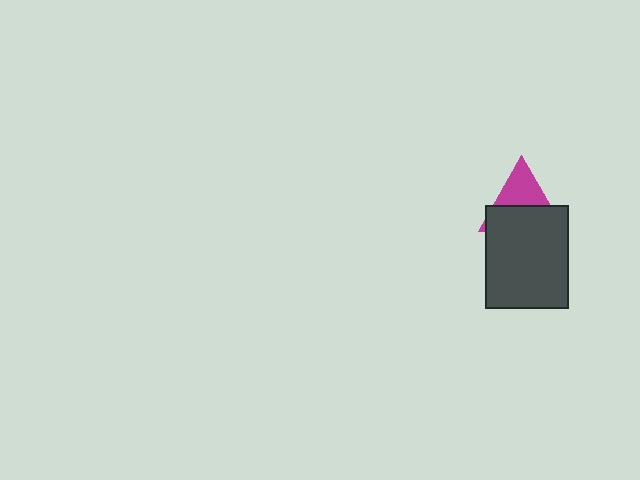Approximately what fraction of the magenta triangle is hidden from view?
Roughly 55% of the magenta triangle is hidden behind the dark gray rectangle.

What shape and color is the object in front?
The object in front is a dark gray rectangle.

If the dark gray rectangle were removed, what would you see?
You would see the complete magenta triangle.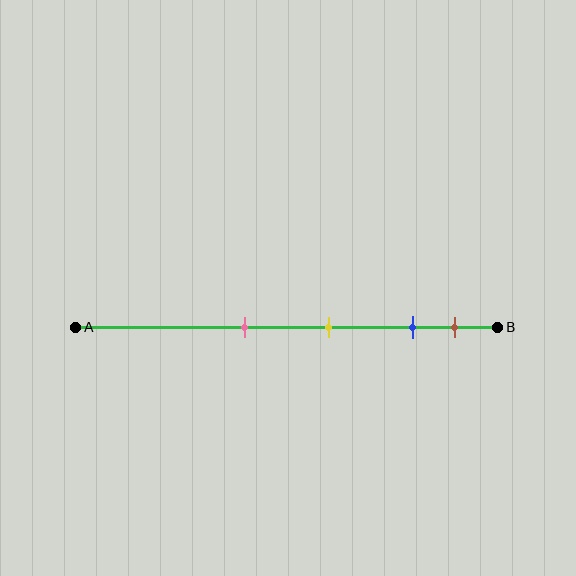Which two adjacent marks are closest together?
The blue and brown marks are the closest adjacent pair.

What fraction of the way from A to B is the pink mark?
The pink mark is approximately 40% (0.4) of the way from A to B.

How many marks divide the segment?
There are 4 marks dividing the segment.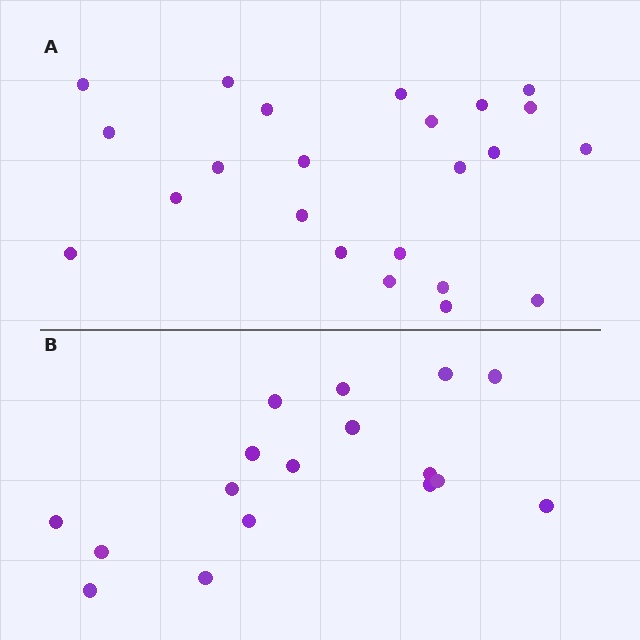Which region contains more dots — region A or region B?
Region A (the top region) has more dots.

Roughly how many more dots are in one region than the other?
Region A has about 6 more dots than region B.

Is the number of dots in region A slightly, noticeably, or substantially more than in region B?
Region A has noticeably more, but not dramatically so. The ratio is roughly 1.4 to 1.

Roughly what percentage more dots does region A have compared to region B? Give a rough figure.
About 35% more.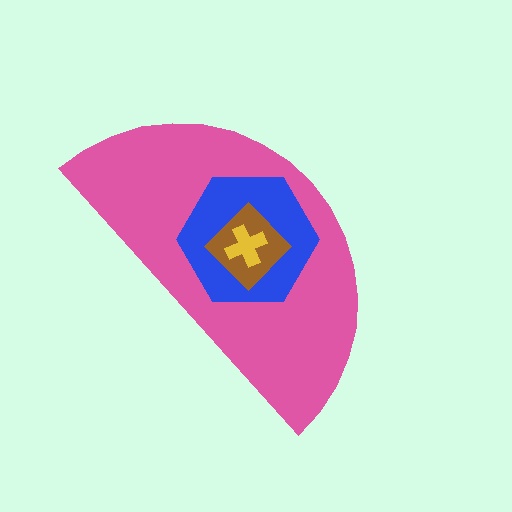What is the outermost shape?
The pink semicircle.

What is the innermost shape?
The yellow cross.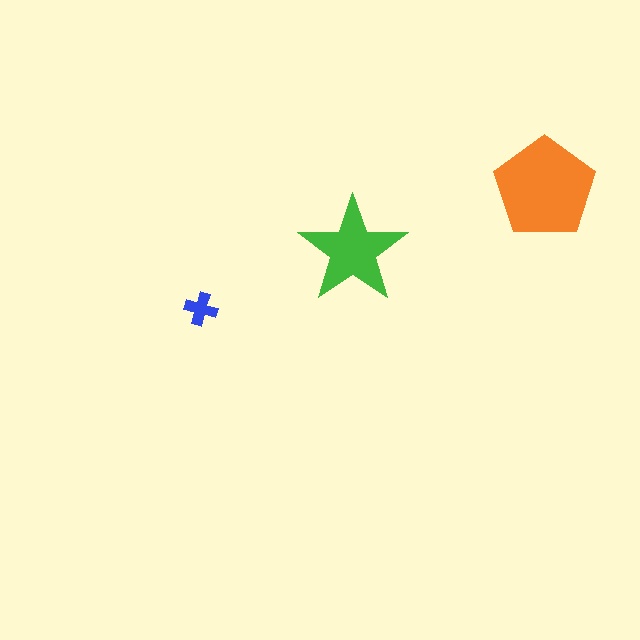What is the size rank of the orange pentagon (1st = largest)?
1st.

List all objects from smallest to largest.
The blue cross, the green star, the orange pentagon.